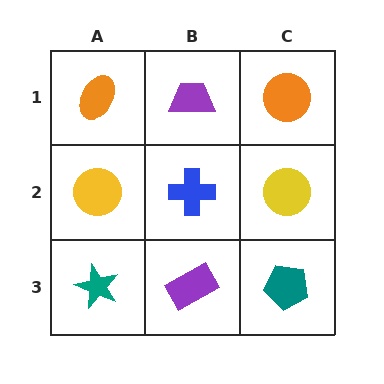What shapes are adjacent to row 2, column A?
An orange ellipse (row 1, column A), a teal star (row 3, column A), a blue cross (row 2, column B).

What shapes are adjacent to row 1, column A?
A yellow circle (row 2, column A), a purple trapezoid (row 1, column B).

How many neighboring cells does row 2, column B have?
4.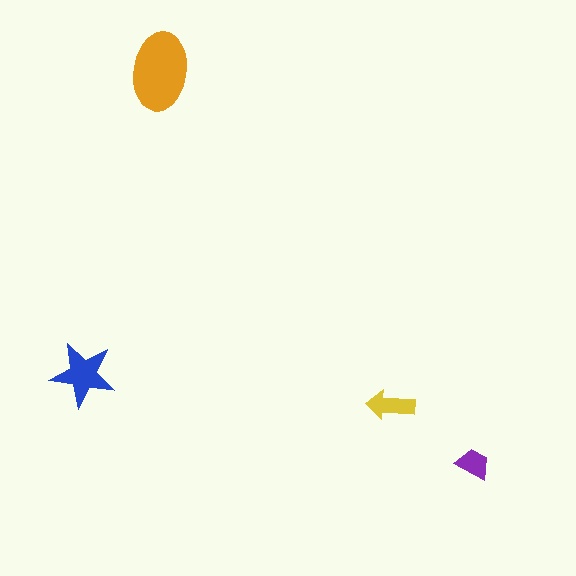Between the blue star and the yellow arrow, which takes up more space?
The blue star.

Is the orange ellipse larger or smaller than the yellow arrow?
Larger.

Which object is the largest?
The orange ellipse.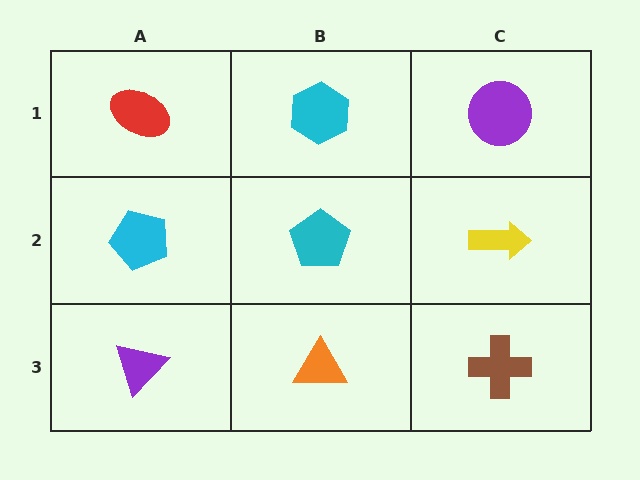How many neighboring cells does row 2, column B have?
4.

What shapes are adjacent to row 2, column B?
A cyan hexagon (row 1, column B), an orange triangle (row 3, column B), a cyan pentagon (row 2, column A), a yellow arrow (row 2, column C).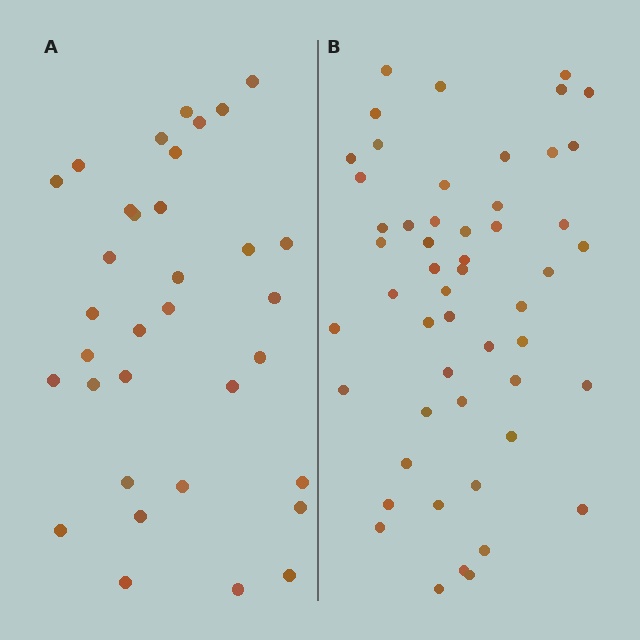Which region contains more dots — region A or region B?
Region B (the right region) has more dots.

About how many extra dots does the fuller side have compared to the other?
Region B has approximately 20 more dots than region A.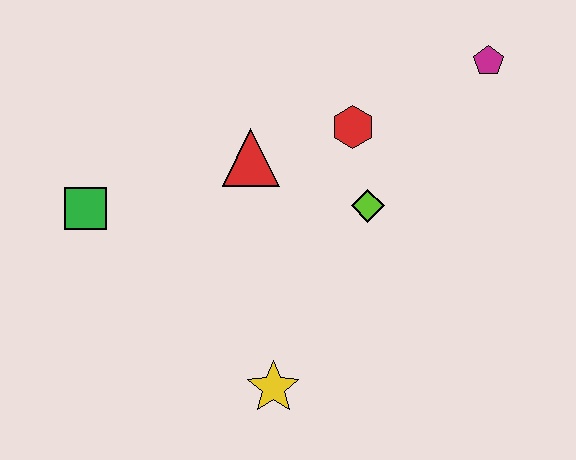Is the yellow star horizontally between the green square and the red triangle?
No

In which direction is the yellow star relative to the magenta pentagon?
The yellow star is below the magenta pentagon.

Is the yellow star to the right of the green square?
Yes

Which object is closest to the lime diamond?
The red hexagon is closest to the lime diamond.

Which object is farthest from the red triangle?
The magenta pentagon is farthest from the red triangle.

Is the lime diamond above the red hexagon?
No